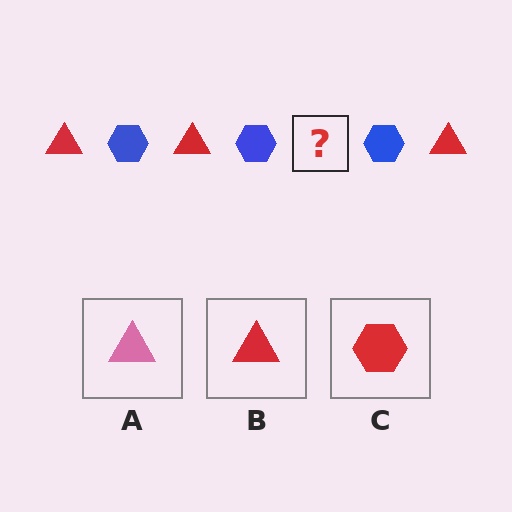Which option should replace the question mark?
Option B.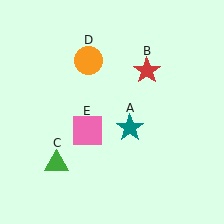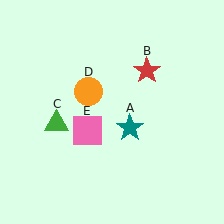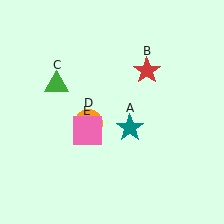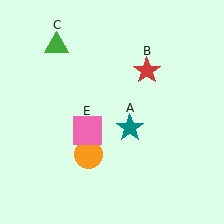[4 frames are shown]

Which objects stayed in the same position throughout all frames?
Teal star (object A) and red star (object B) and pink square (object E) remained stationary.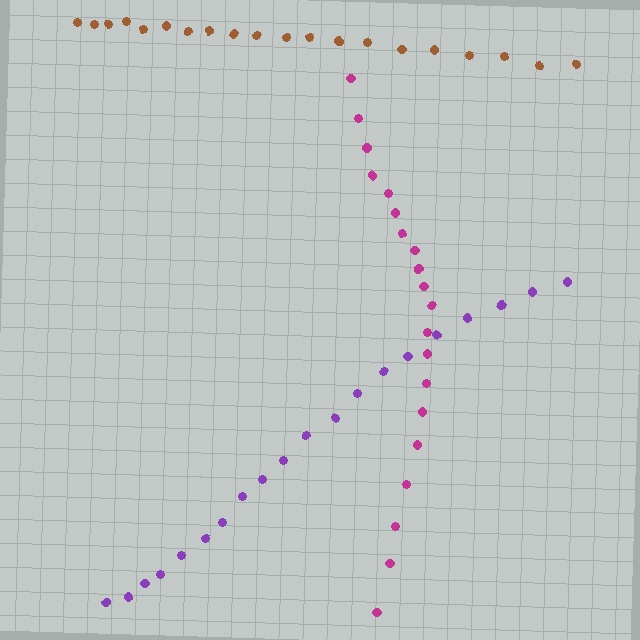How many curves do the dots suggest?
There are 3 distinct paths.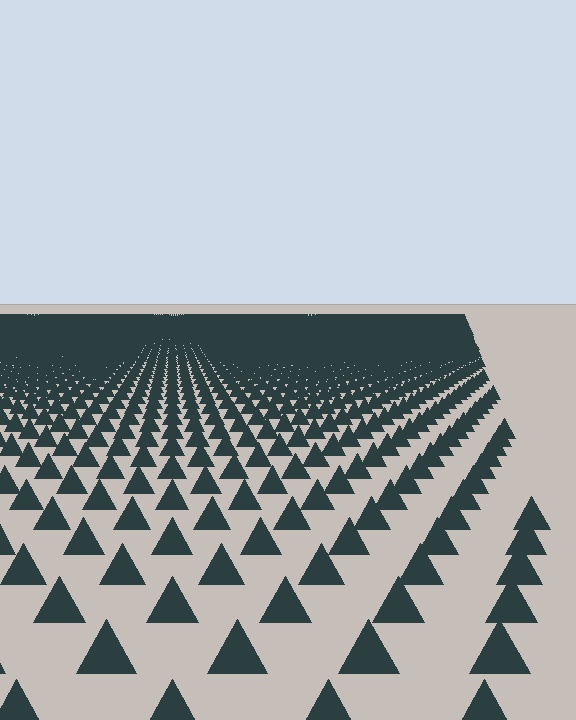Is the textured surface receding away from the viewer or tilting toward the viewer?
The surface is receding away from the viewer. Texture elements get smaller and denser toward the top.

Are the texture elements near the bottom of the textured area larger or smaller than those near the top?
Larger. Near the bottom, elements are closer to the viewer and appear at a bigger on-screen size.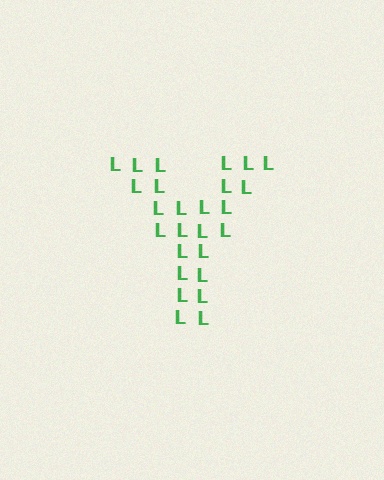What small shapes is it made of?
It is made of small letter L's.